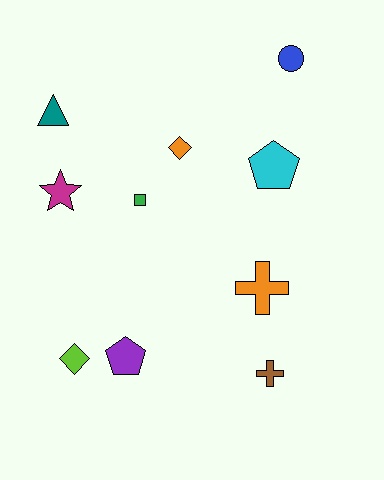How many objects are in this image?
There are 10 objects.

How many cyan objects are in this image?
There is 1 cyan object.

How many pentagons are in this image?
There are 2 pentagons.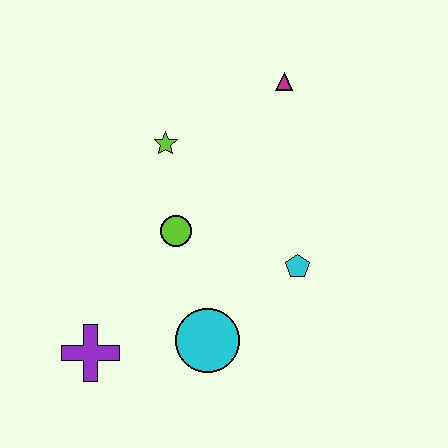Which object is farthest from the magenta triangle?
The purple cross is farthest from the magenta triangle.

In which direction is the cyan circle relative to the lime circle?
The cyan circle is below the lime circle.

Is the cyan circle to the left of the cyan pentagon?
Yes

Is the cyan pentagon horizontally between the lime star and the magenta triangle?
No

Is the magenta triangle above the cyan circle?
Yes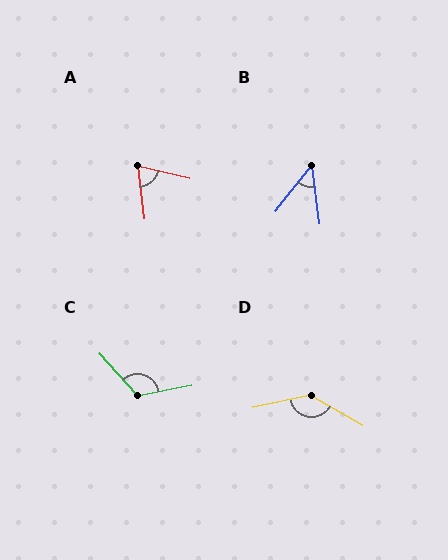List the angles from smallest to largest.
B (45°), A (70°), C (122°), D (138°).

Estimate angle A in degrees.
Approximately 70 degrees.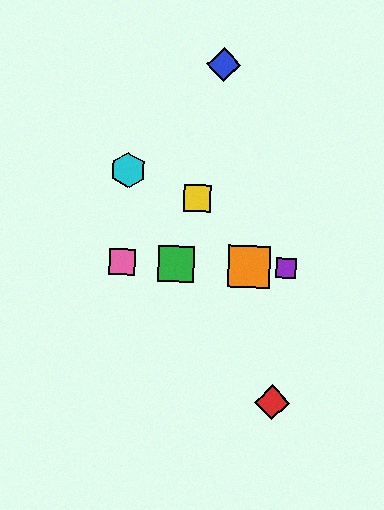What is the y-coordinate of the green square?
The green square is at y≈264.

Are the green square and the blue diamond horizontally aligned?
No, the green square is at y≈264 and the blue diamond is at y≈65.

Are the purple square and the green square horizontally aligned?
Yes, both are at y≈268.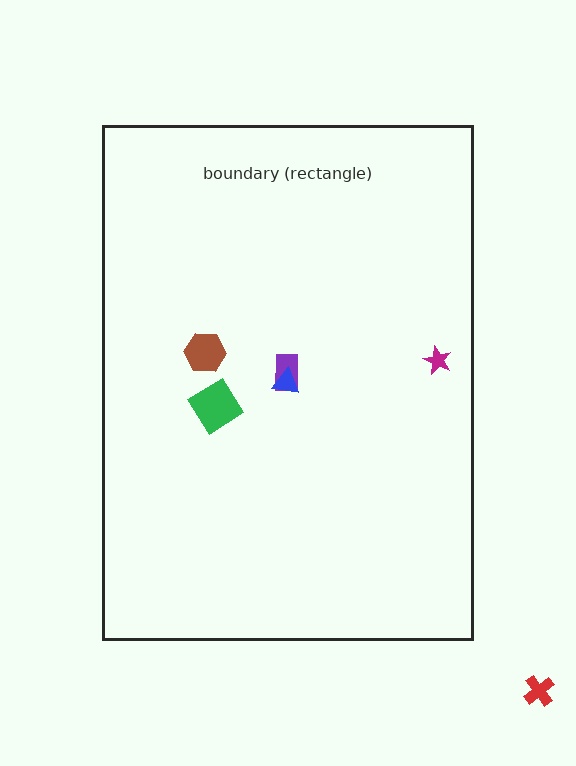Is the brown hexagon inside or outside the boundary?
Inside.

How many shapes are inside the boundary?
5 inside, 1 outside.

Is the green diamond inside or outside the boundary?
Inside.